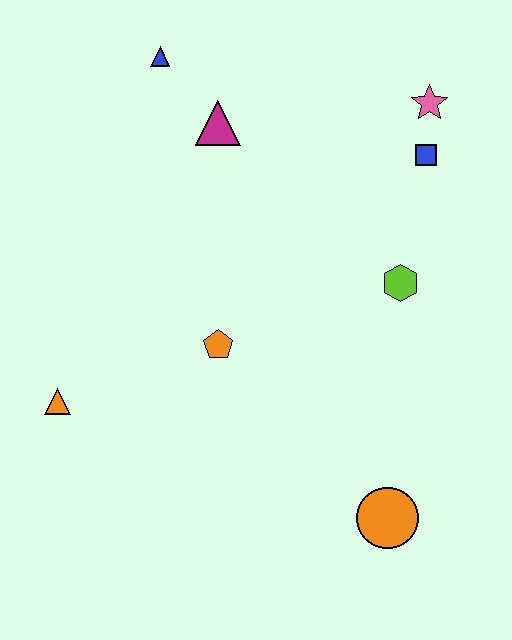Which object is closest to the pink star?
The blue square is closest to the pink star.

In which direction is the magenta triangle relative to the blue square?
The magenta triangle is to the left of the blue square.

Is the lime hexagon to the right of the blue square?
No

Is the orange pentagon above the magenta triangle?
No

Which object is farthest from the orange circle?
The blue triangle is farthest from the orange circle.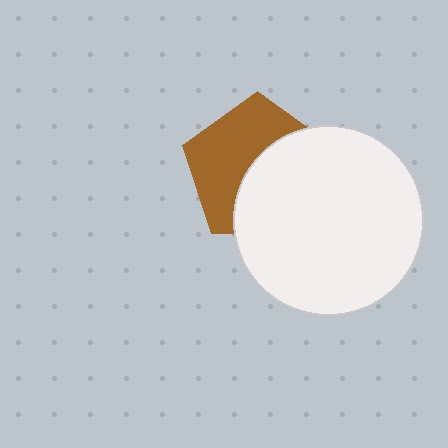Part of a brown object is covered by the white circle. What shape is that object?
It is a pentagon.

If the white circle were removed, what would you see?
You would see the complete brown pentagon.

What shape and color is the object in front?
The object in front is a white circle.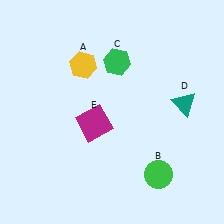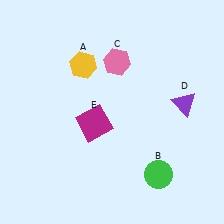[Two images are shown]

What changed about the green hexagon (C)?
In Image 1, C is green. In Image 2, it changed to pink.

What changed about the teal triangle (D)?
In Image 1, D is teal. In Image 2, it changed to purple.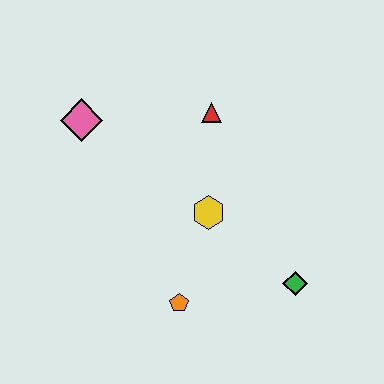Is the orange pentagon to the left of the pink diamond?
No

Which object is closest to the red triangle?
The yellow hexagon is closest to the red triangle.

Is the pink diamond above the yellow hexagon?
Yes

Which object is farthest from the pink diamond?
The green diamond is farthest from the pink diamond.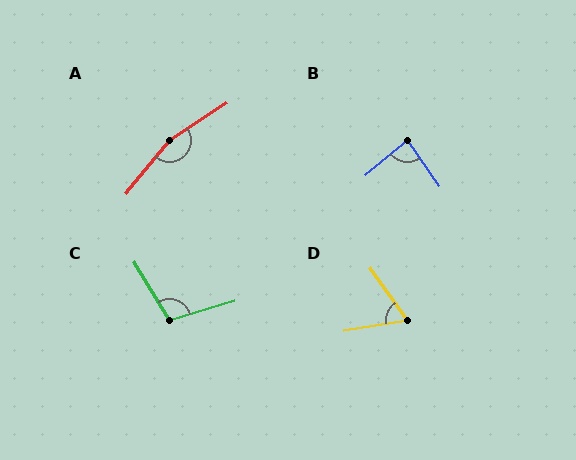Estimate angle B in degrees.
Approximately 84 degrees.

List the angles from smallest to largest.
D (64°), B (84°), C (105°), A (163°).